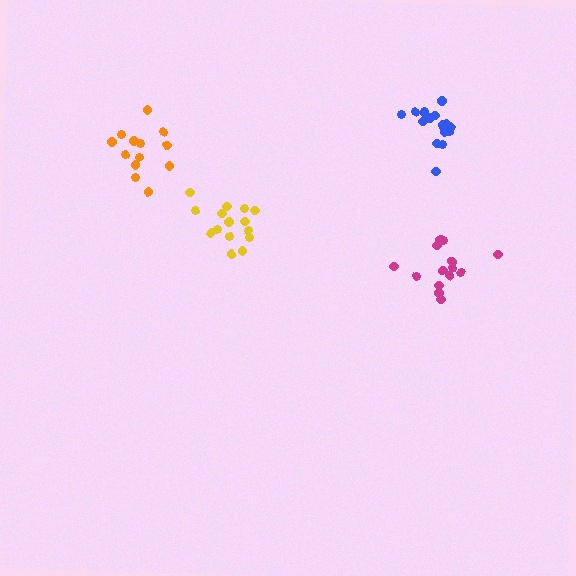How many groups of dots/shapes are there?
There are 4 groups.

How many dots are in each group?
Group 1: 17 dots, Group 2: 13 dots, Group 3: 14 dots, Group 4: 15 dots (59 total).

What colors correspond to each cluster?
The clusters are colored: blue, orange, magenta, yellow.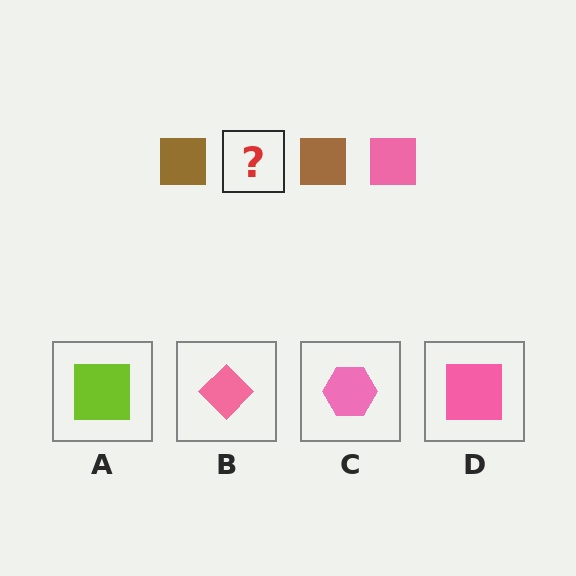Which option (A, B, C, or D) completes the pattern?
D.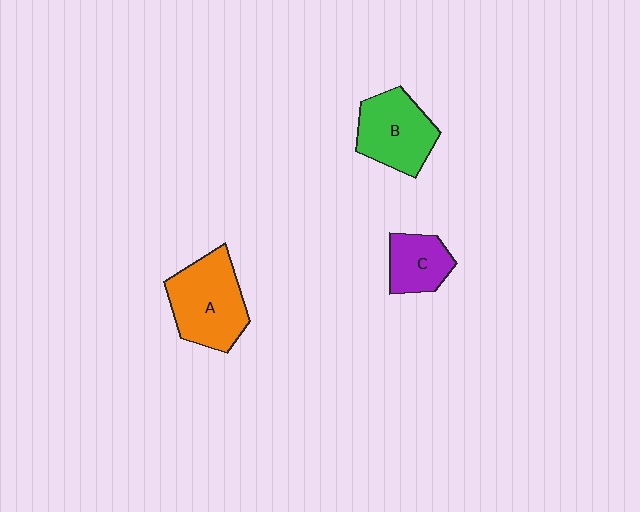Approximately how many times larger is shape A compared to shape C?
Approximately 1.8 times.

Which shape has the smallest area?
Shape C (purple).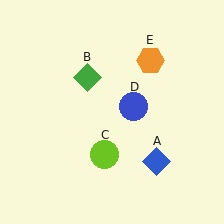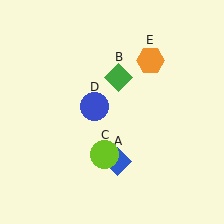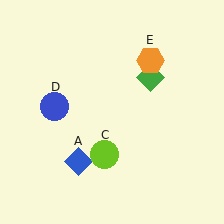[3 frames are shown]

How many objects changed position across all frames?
3 objects changed position: blue diamond (object A), green diamond (object B), blue circle (object D).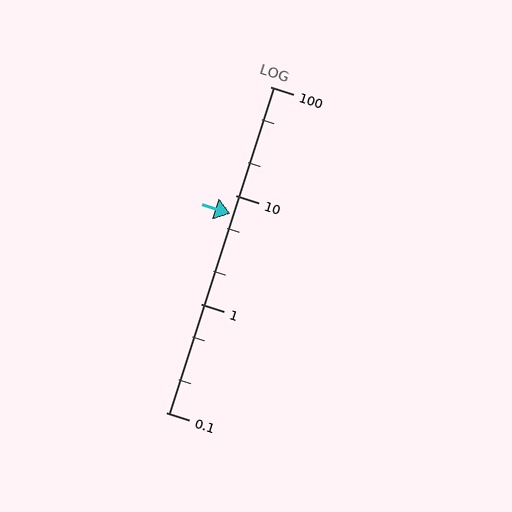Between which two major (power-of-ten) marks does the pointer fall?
The pointer is between 1 and 10.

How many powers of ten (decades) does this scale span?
The scale spans 3 decades, from 0.1 to 100.